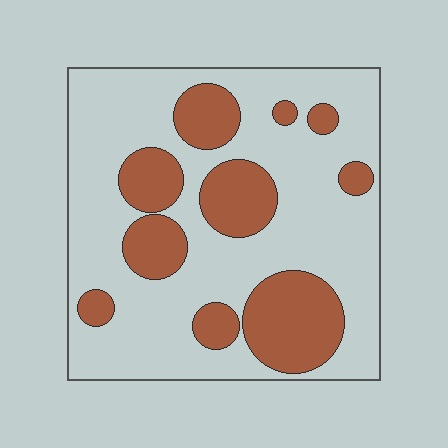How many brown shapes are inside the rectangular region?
10.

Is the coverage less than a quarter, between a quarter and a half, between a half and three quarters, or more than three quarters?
Between a quarter and a half.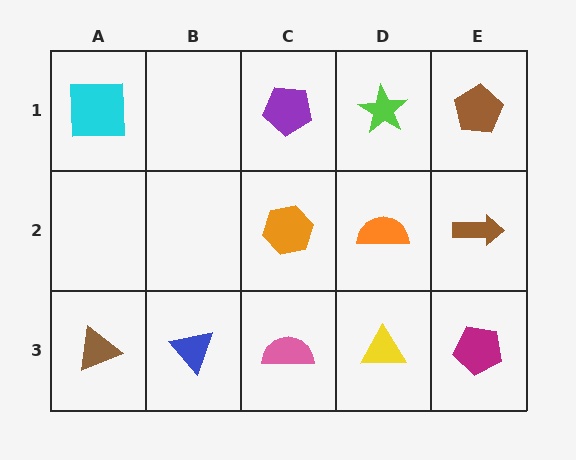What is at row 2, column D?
An orange semicircle.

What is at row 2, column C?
An orange hexagon.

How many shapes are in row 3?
5 shapes.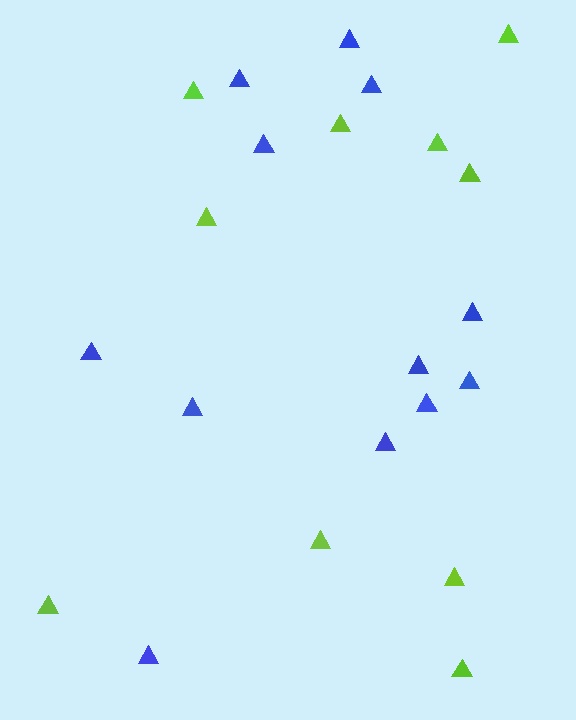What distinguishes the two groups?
There are 2 groups: one group of lime triangles (10) and one group of blue triangles (12).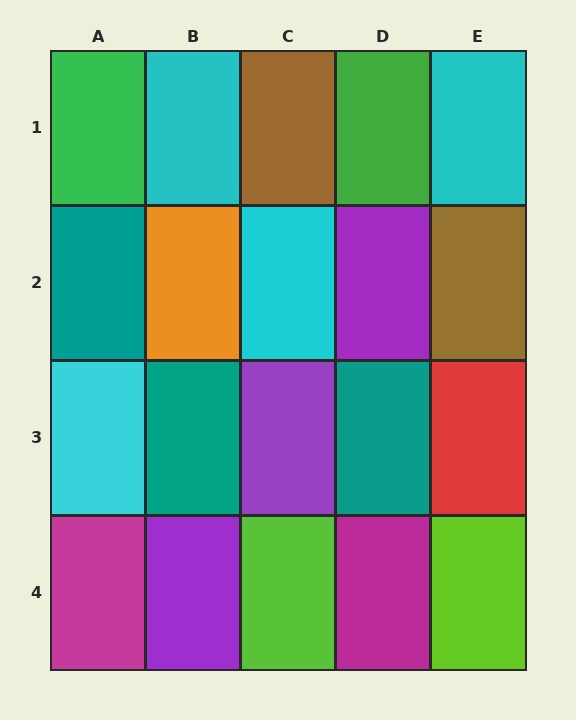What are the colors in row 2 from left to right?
Teal, orange, cyan, purple, brown.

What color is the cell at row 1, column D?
Green.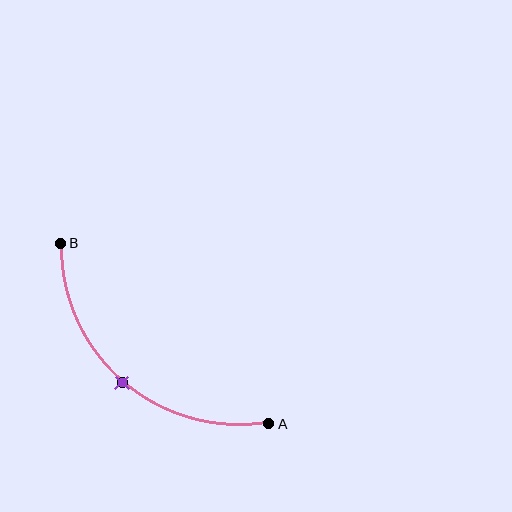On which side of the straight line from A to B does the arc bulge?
The arc bulges below and to the left of the straight line connecting A and B.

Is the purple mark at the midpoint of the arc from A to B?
Yes. The purple mark lies on the arc at equal arc-length from both A and B — it is the arc midpoint.